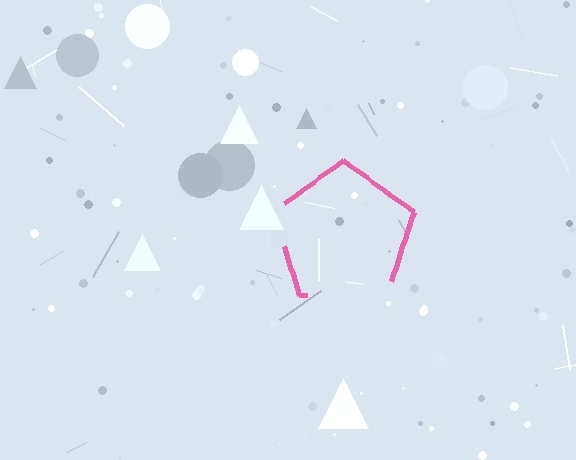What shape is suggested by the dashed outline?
The dashed outline suggests a pentagon.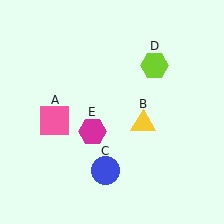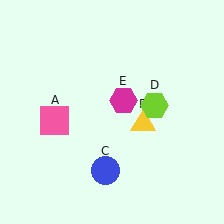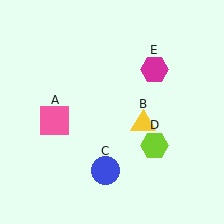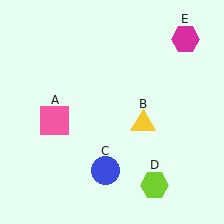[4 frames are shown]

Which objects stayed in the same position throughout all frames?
Pink square (object A) and yellow triangle (object B) and blue circle (object C) remained stationary.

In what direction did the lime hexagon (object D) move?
The lime hexagon (object D) moved down.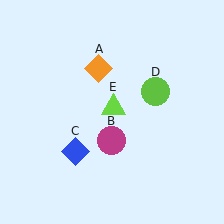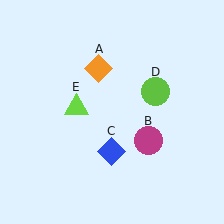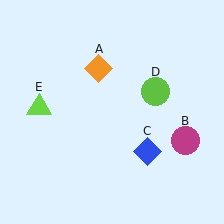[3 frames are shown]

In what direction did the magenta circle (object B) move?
The magenta circle (object B) moved right.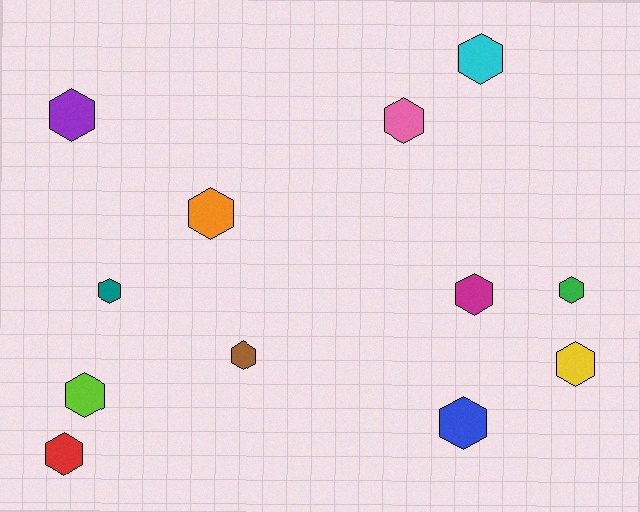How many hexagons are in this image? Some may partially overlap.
There are 12 hexagons.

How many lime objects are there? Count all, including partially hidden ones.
There is 1 lime object.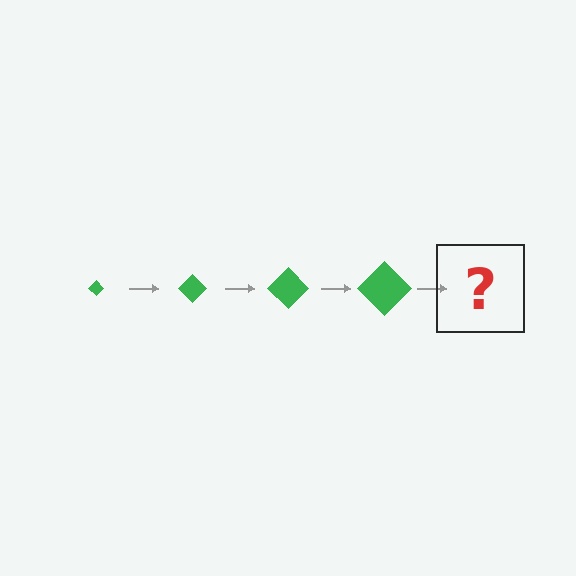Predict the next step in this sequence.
The next step is a green diamond, larger than the previous one.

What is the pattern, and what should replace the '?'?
The pattern is that the diamond gets progressively larger each step. The '?' should be a green diamond, larger than the previous one.